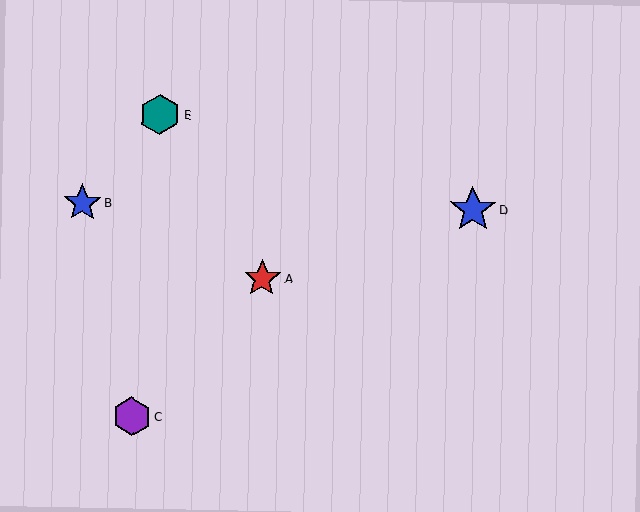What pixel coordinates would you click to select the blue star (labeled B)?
Click at (82, 203) to select the blue star B.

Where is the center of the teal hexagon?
The center of the teal hexagon is at (160, 115).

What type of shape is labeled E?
Shape E is a teal hexagon.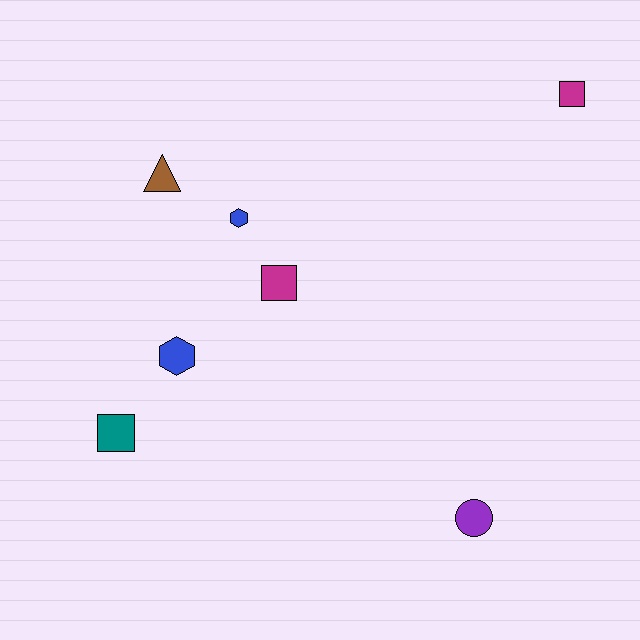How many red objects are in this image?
There are no red objects.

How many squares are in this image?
There are 3 squares.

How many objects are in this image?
There are 7 objects.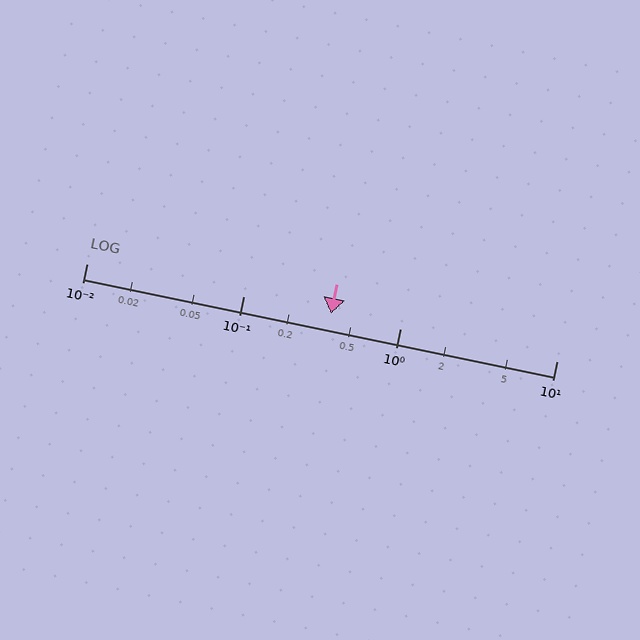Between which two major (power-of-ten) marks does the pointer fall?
The pointer is between 0.1 and 1.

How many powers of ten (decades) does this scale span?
The scale spans 3 decades, from 0.01 to 10.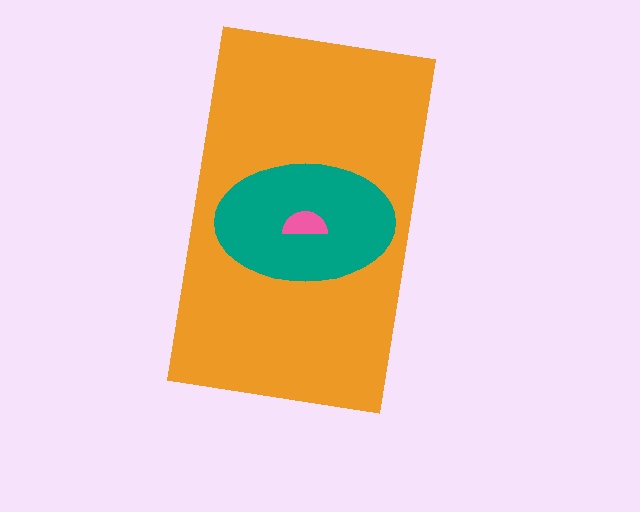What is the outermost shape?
The orange rectangle.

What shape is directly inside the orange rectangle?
The teal ellipse.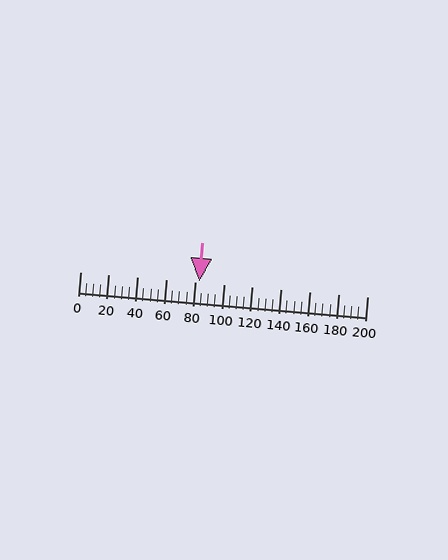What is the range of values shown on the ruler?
The ruler shows values from 0 to 200.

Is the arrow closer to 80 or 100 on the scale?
The arrow is closer to 80.